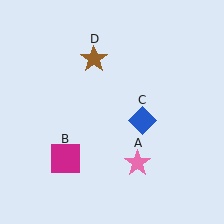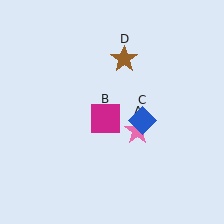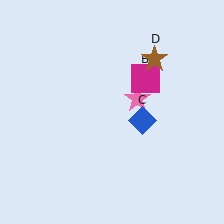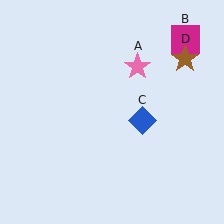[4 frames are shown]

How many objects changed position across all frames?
3 objects changed position: pink star (object A), magenta square (object B), brown star (object D).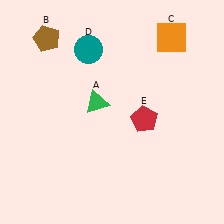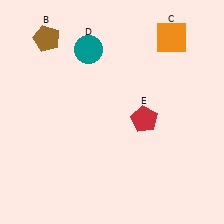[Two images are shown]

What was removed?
The green triangle (A) was removed in Image 2.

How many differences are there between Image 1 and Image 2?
There is 1 difference between the two images.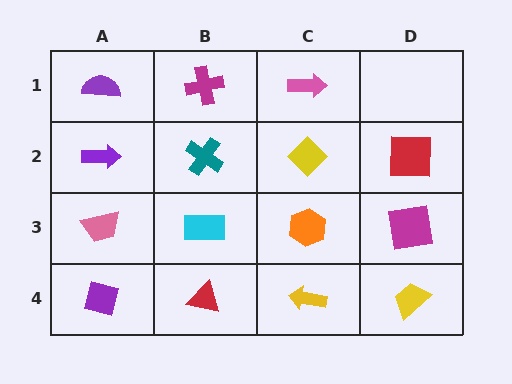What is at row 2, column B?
A teal cross.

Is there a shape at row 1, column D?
No, that cell is empty.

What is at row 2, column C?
A yellow diamond.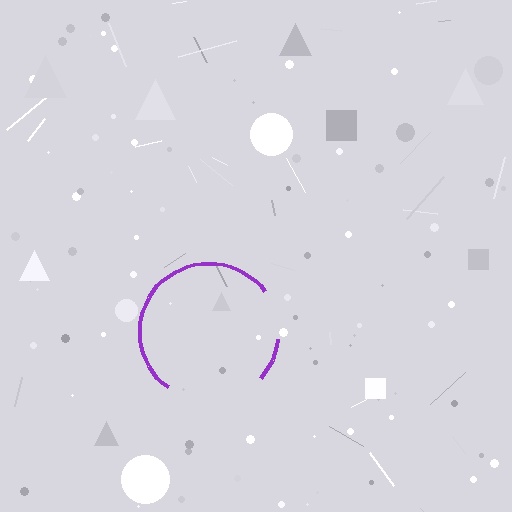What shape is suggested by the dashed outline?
The dashed outline suggests a circle.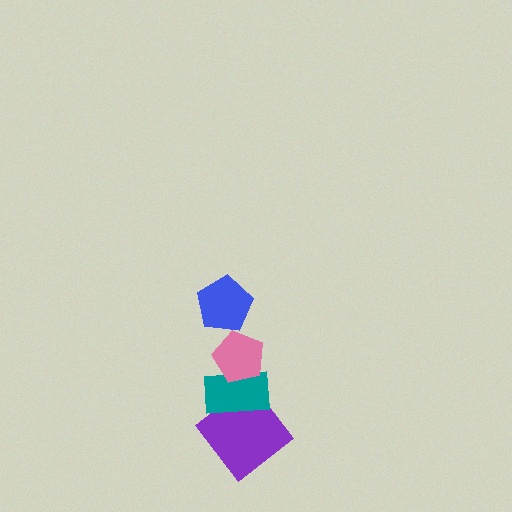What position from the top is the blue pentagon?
The blue pentagon is 1st from the top.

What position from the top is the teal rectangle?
The teal rectangle is 3rd from the top.